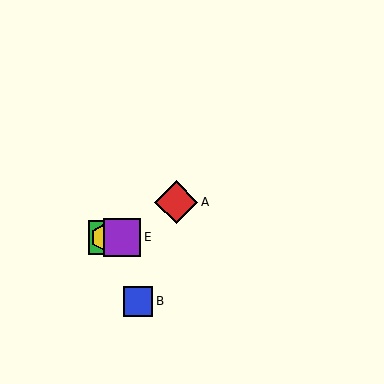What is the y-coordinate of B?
Object B is at y≈301.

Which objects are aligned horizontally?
Objects C, D, E are aligned horizontally.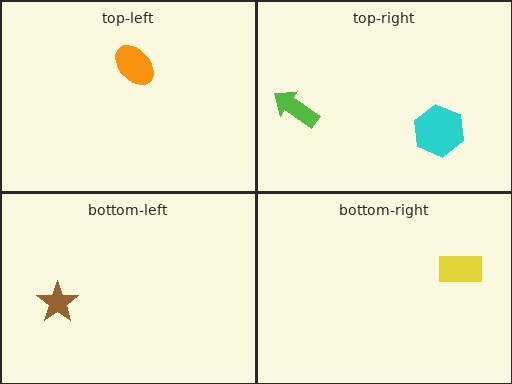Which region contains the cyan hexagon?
The top-right region.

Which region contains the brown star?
The bottom-left region.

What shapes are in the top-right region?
The cyan hexagon, the lime arrow.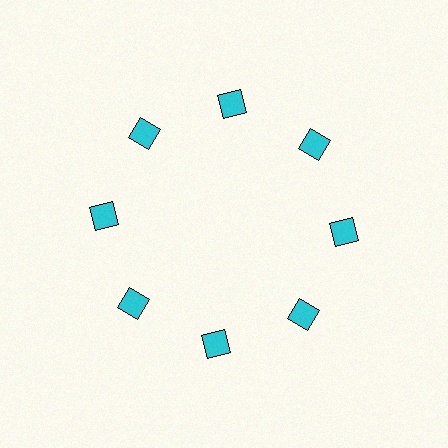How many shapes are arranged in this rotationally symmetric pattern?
There are 8 shapes, arranged in 8 groups of 1.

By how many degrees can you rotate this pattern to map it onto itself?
The pattern maps onto itself every 45 degrees of rotation.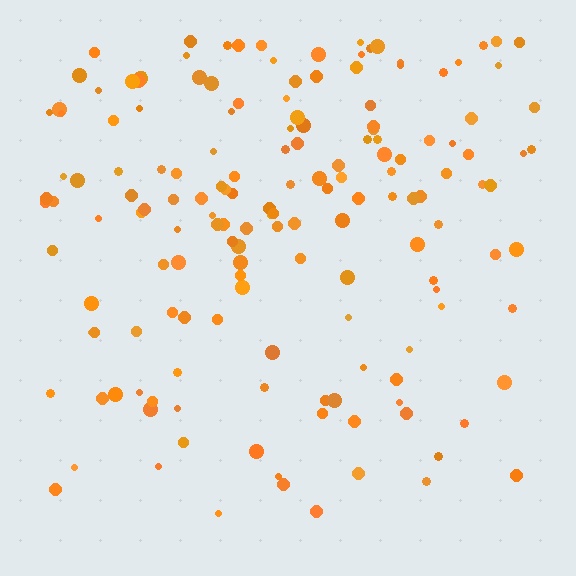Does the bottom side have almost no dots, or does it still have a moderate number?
Still a moderate number, just noticeably fewer than the top.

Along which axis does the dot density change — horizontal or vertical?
Vertical.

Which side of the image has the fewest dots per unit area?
The bottom.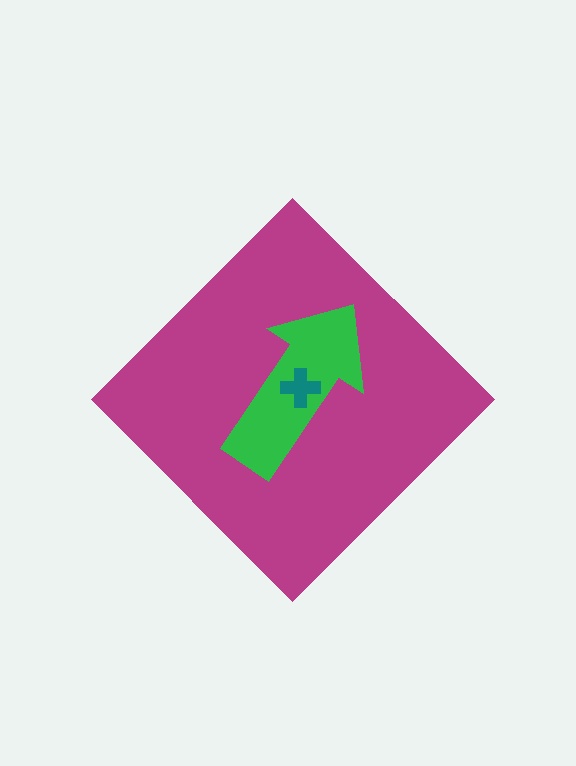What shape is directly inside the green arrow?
The teal cross.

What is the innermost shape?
The teal cross.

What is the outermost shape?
The magenta diamond.